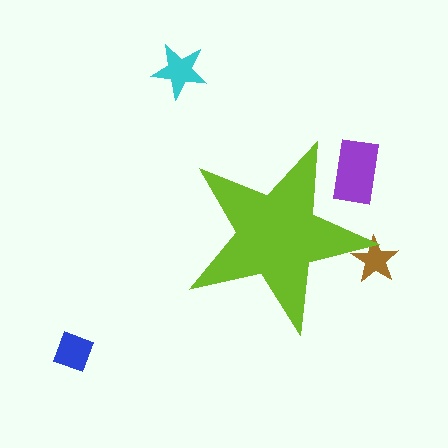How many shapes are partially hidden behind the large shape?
2 shapes are partially hidden.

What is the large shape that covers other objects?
A lime star.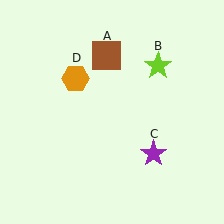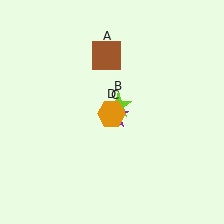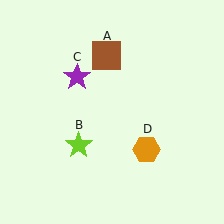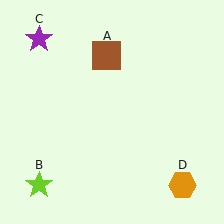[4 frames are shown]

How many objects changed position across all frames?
3 objects changed position: lime star (object B), purple star (object C), orange hexagon (object D).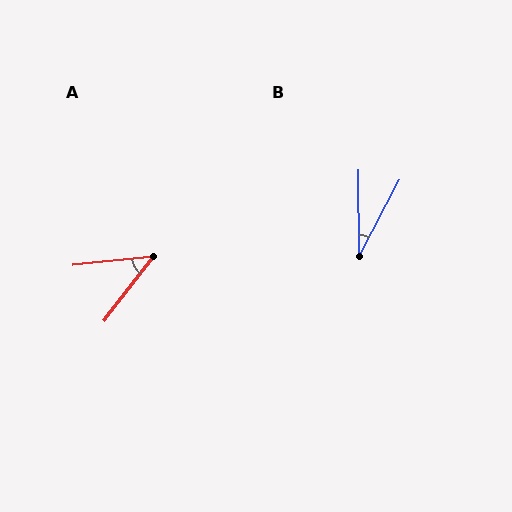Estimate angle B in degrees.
Approximately 28 degrees.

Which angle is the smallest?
B, at approximately 28 degrees.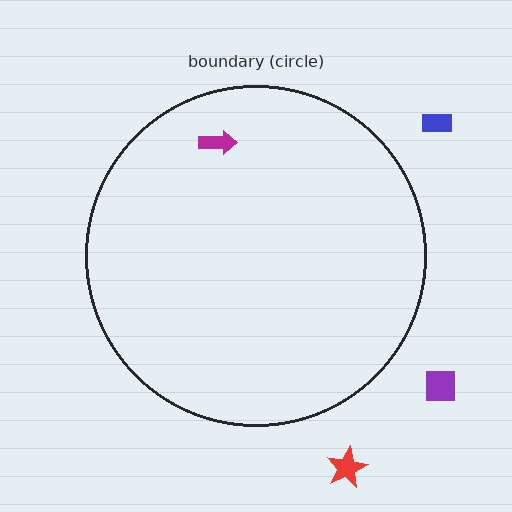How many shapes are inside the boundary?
1 inside, 3 outside.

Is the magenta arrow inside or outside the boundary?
Inside.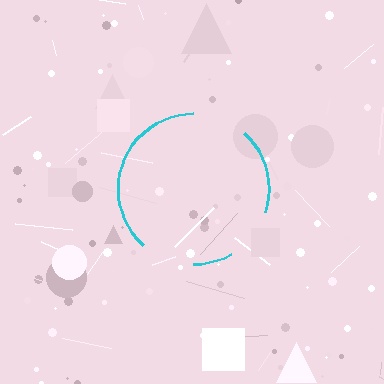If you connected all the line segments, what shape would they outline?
They would outline a circle.